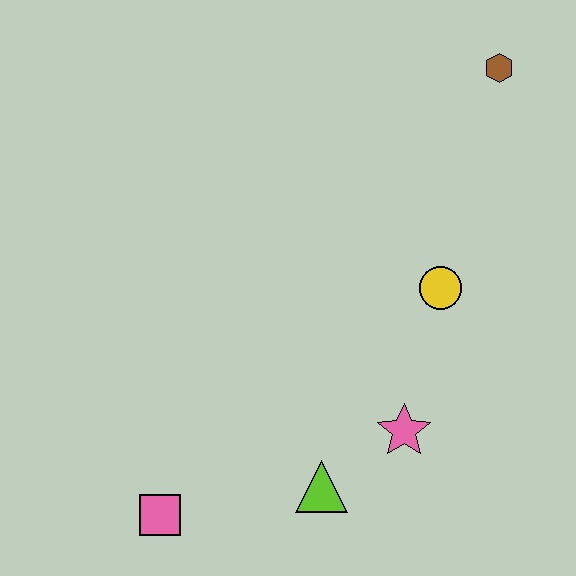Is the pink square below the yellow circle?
Yes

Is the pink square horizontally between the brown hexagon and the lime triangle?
No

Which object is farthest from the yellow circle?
The pink square is farthest from the yellow circle.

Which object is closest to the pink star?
The lime triangle is closest to the pink star.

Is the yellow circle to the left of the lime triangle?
No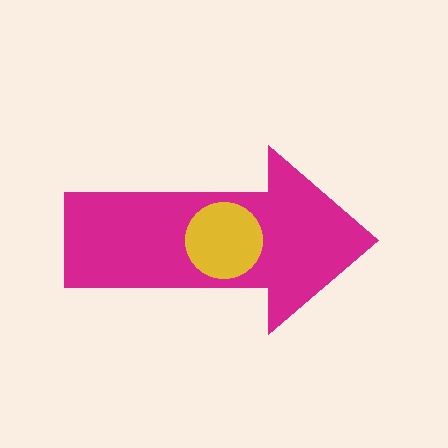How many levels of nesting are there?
2.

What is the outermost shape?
The magenta arrow.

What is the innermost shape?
The yellow circle.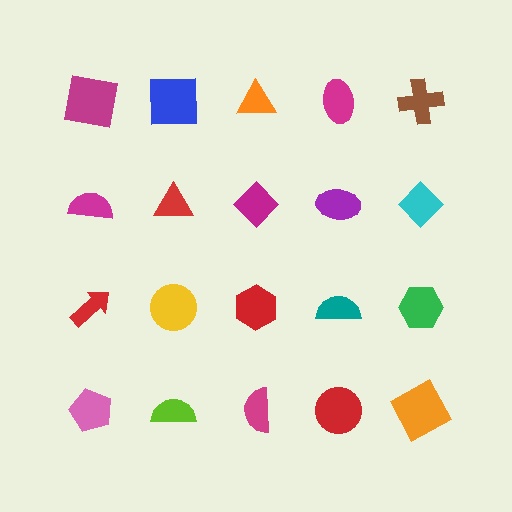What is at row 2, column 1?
A magenta semicircle.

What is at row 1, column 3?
An orange triangle.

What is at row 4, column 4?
A red circle.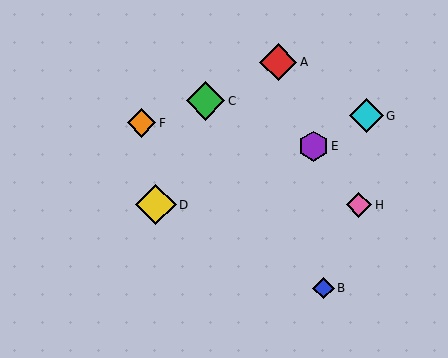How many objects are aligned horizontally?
2 objects (D, H) are aligned horizontally.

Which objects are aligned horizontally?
Objects D, H are aligned horizontally.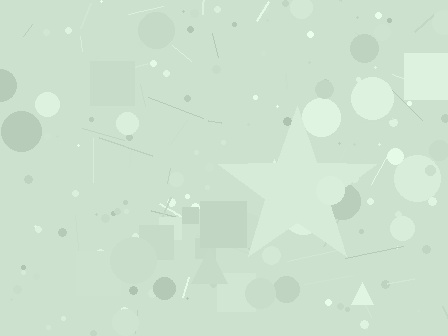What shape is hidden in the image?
A star is hidden in the image.